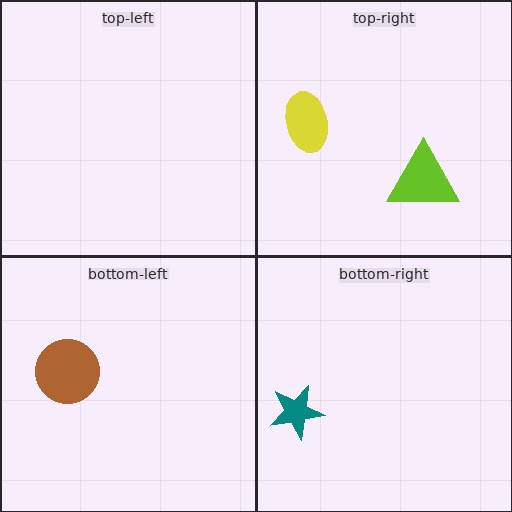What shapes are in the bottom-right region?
The teal star.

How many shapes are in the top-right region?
2.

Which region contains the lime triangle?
The top-right region.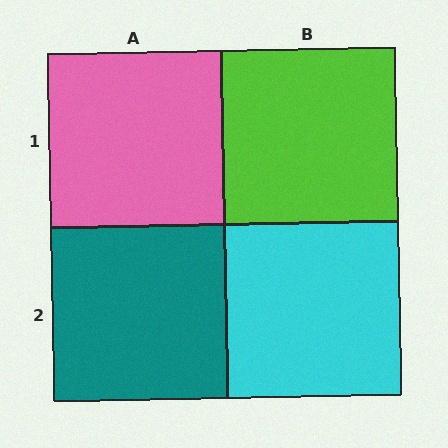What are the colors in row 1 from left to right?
Pink, lime.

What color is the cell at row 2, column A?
Teal.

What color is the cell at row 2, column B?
Cyan.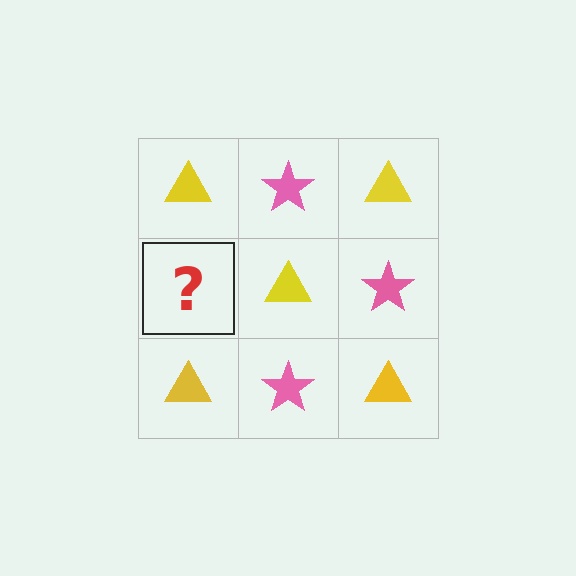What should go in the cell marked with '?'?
The missing cell should contain a pink star.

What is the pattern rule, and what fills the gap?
The rule is that it alternates yellow triangle and pink star in a checkerboard pattern. The gap should be filled with a pink star.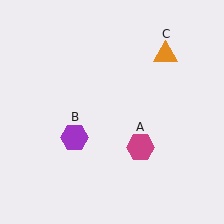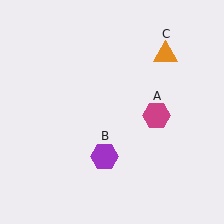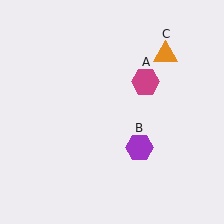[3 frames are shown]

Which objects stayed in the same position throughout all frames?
Orange triangle (object C) remained stationary.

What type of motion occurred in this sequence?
The magenta hexagon (object A), purple hexagon (object B) rotated counterclockwise around the center of the scene.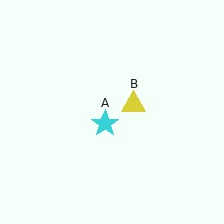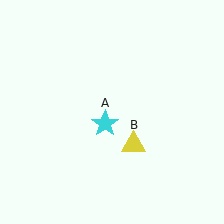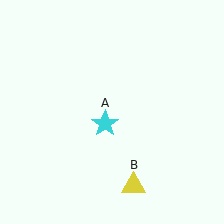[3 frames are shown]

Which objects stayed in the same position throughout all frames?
Cyan star (object A) remained stationary.